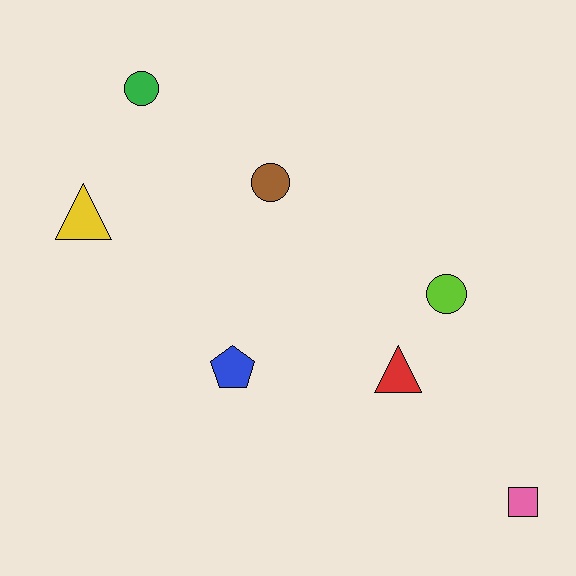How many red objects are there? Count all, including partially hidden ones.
There is 1 red object.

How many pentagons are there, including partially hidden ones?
There is 1 pentagon.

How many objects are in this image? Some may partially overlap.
There are 7 objects.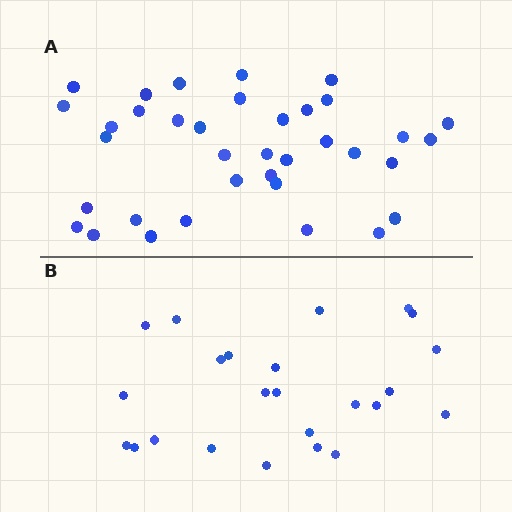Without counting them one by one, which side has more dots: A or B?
Region A (the top region) has more dots.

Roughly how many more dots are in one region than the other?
Region A has roughly 12 or so more dots than region B.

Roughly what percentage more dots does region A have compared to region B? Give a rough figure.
About 50% more.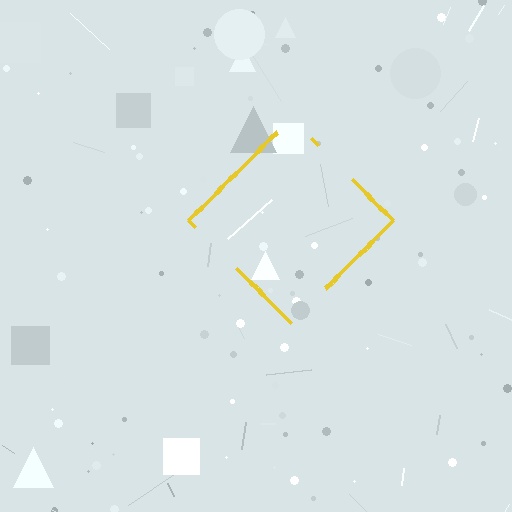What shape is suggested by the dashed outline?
The dashed outline suggests a diamond.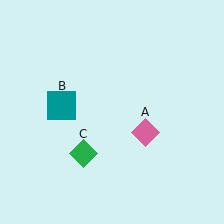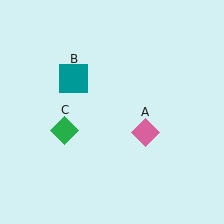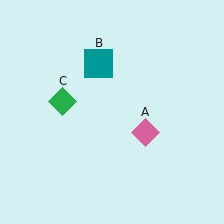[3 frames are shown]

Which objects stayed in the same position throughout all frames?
Pink diamond (object A) remained stationary.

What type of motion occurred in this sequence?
The teal square (object B), green diamond (object C) rotated clockwise around the center of the scene.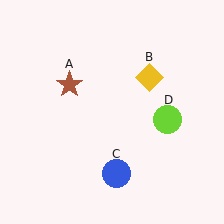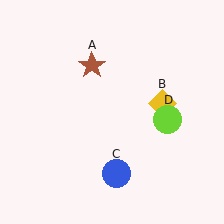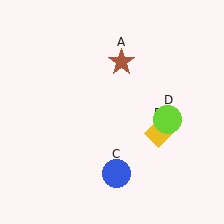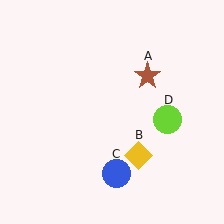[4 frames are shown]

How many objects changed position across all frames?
2 objects changed position: brown star (object A), yellow diamond (object B).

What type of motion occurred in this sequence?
The brown star (object A), yellow diamond (object B) rotated clockwise around the center of the scene.